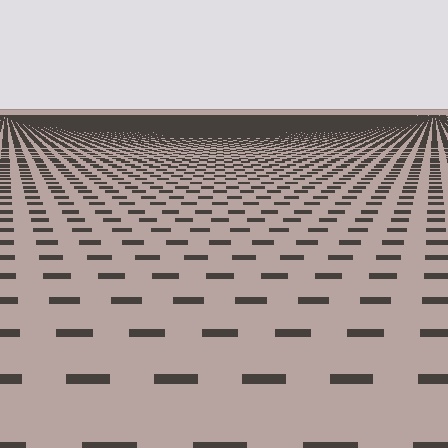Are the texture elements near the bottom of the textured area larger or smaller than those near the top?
Larger. Near the bottom, elements are closer to the viewer and appear at a bigger on-screen size.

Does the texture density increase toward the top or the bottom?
Density increases toward the top.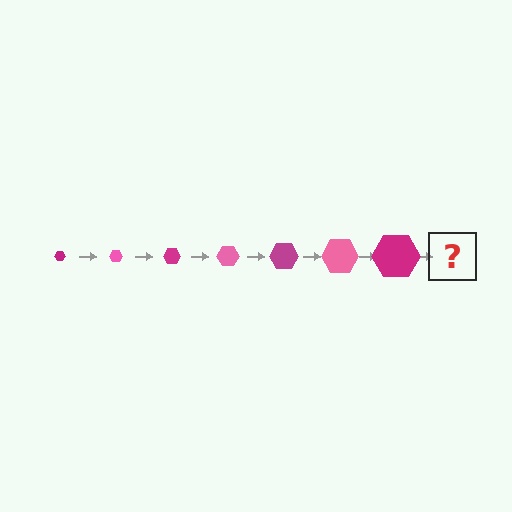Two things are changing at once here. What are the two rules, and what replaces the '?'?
The two rules are that the hexagon grows larger each step and the color cycles through magenta and pink. The '?' should be a pink hexagon, larger than the previous one.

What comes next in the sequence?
The next element should be a pink hexagon, larger than the previous one.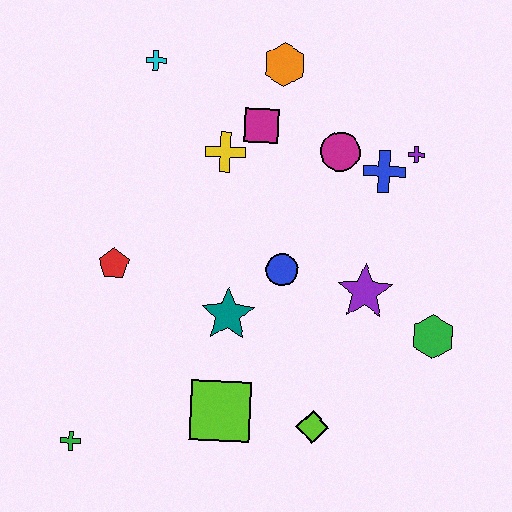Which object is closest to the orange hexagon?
The magenta square is closest to the orange hexagon.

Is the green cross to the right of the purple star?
No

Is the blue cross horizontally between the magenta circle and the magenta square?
No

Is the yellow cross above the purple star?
Yes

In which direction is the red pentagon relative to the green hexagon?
The red pentagon is to the left of the green hexagon.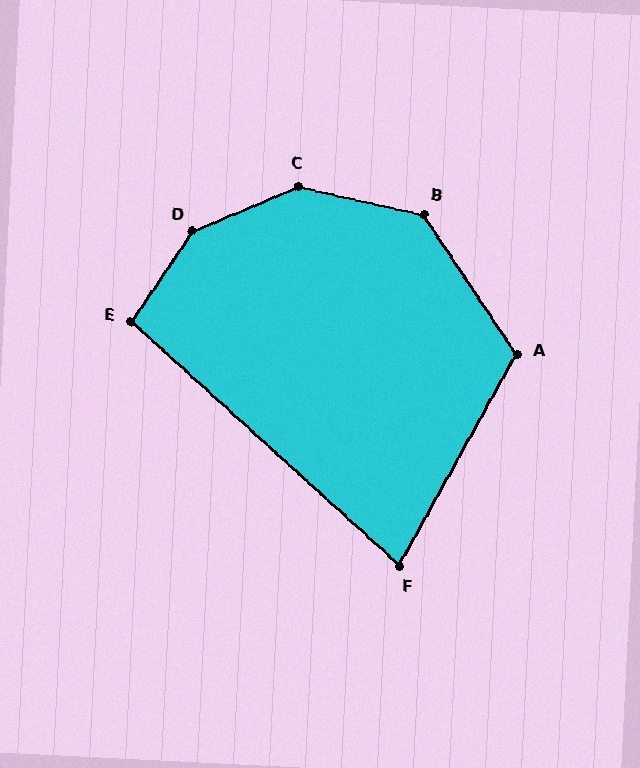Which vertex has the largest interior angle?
D, at approximately 147 degrees.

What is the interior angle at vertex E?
Approximately 98 degrees (obtuse).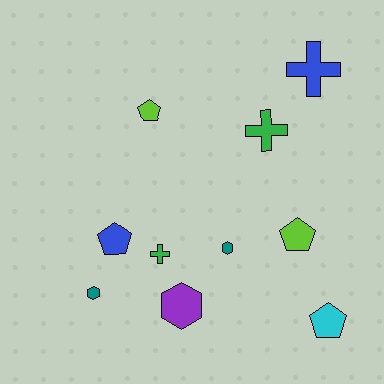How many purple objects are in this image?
There is 1 purple object.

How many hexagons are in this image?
There are 3 hexagons.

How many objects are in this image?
There are 10 objects.